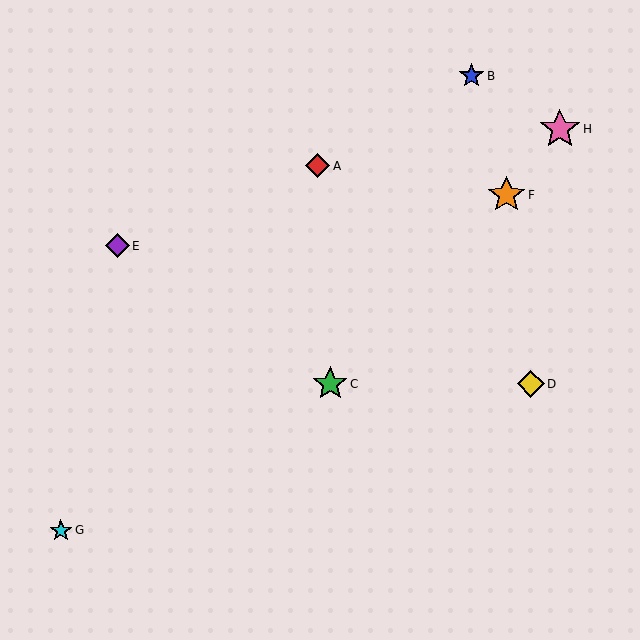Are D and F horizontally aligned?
No, D is at y≈384 and F is at y≈195.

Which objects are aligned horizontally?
Objects C, D are aligned horizontally.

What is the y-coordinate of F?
Object F is at y≈195.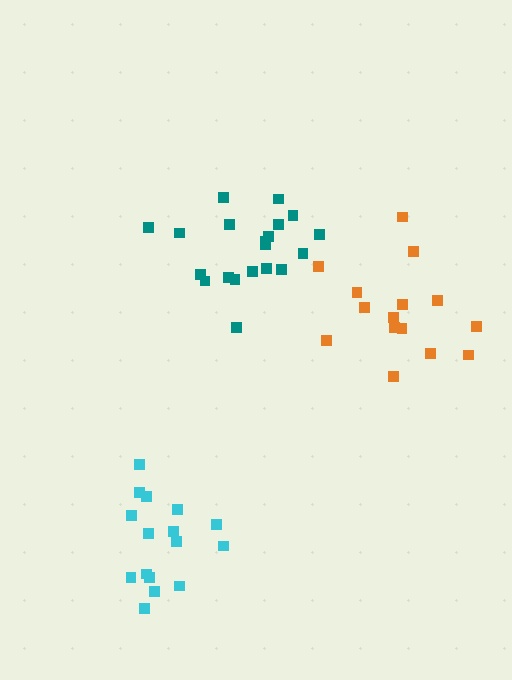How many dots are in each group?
Group 1: 15 dots, Group 2: 20 dots, Group 3: 16 dots (51 total).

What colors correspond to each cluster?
The clusters are colored: orange, teal, cyan.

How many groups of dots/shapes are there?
There are 3 groups.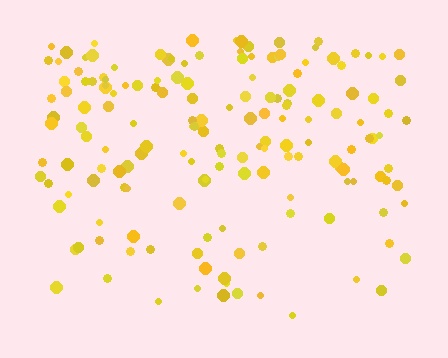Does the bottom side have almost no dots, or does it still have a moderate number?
Still a moderate number, just noticeably fewer than the top.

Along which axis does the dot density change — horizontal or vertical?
Vertical.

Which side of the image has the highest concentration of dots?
The top.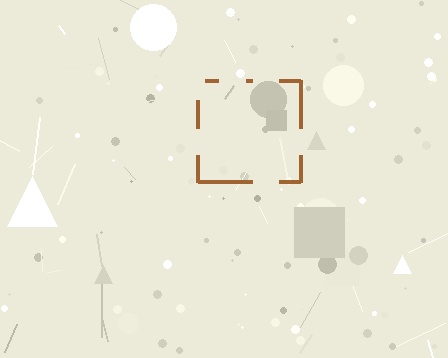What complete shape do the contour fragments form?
The contour fragments form a square.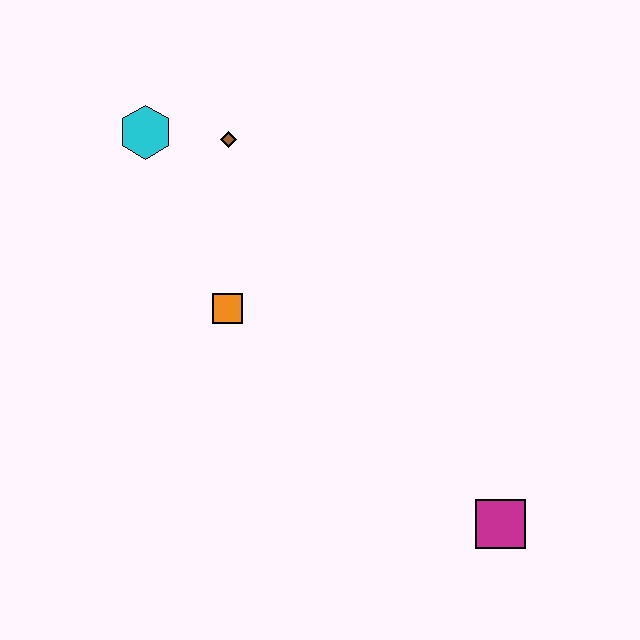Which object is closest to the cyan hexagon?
The brown diamond is closest to the cyan hexagon.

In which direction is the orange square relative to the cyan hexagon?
The orange square is below the cyan hexagon.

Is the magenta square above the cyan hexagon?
No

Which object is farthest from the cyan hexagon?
The magenta square is farthest from the cyan hexagon.